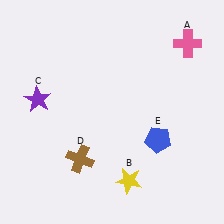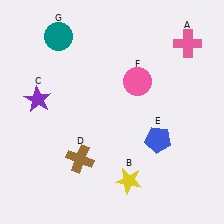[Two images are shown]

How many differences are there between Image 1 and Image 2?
There are 2 differences between the two images.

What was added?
A pink circle (F), a teal circle (G) were added in Image 2.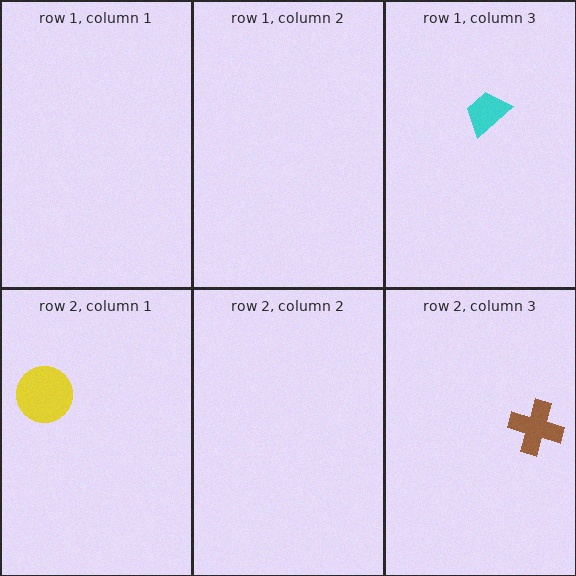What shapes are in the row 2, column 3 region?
The brown cross.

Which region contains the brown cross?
The row 2, column 3 region.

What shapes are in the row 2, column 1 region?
The yellow circle.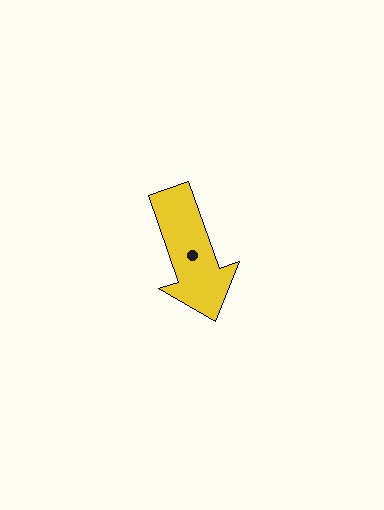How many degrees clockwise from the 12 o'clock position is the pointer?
Approximately 161 degrees.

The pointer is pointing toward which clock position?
Roughly 5 o'clock.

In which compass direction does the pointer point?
South.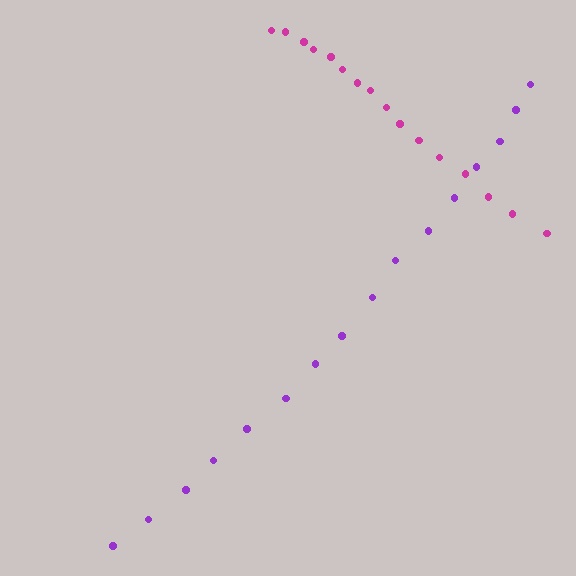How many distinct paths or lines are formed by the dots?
There are 2 distinct paths.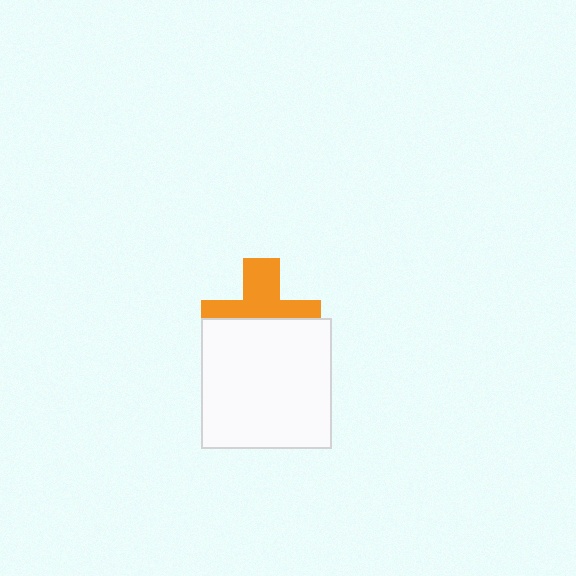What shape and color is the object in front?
The object in front is a white square.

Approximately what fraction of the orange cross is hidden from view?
Roughly 50% of the orange cross is hidden behind the white square.